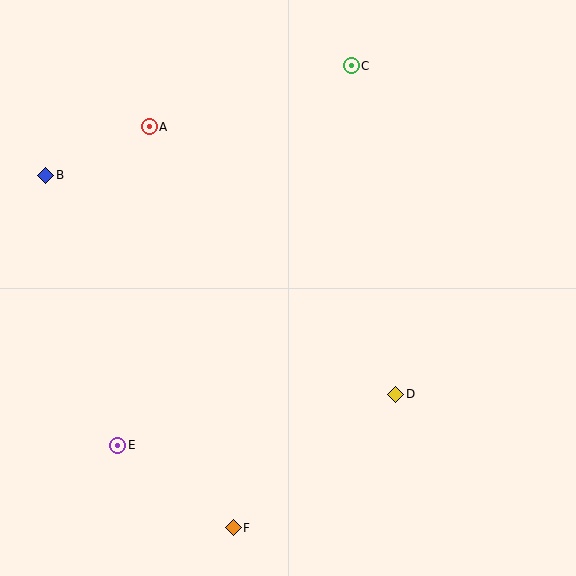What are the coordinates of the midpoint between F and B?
The midpoint between F and B is at (139, 351).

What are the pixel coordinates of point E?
Point E is at (118, 445).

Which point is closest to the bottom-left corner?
Point E is closest to the bottom-left corner.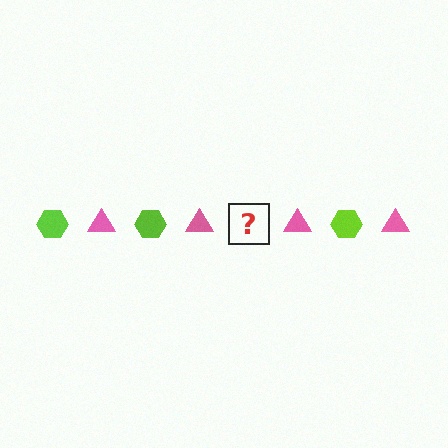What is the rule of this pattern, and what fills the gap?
The rule is that the pattern alternates between lime hexagon and pink triangle. The gap should be filled with a lime hexagon.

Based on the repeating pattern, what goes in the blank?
The blank should be a lime hexagon.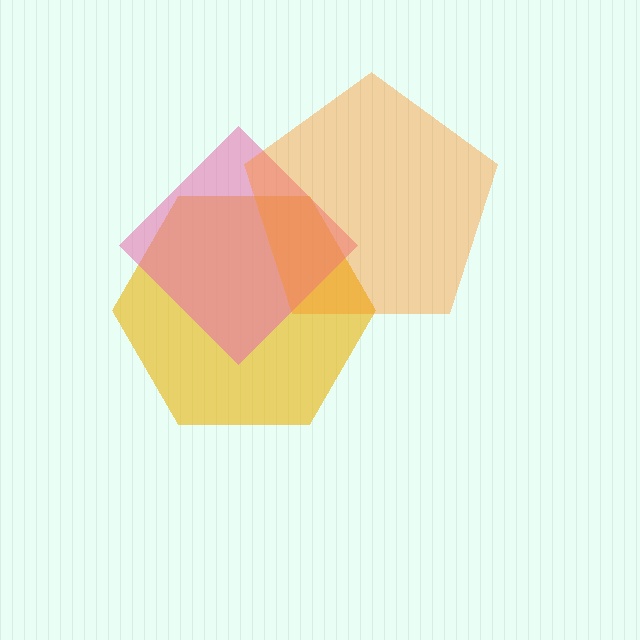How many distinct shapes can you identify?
There are 3 distinct shapes: a yellow hexagon, a pink diamond, an orange pentagon.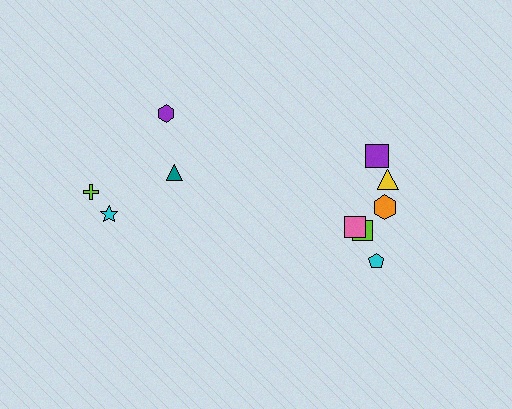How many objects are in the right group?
There are 6 objects.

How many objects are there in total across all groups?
There are 10 objects.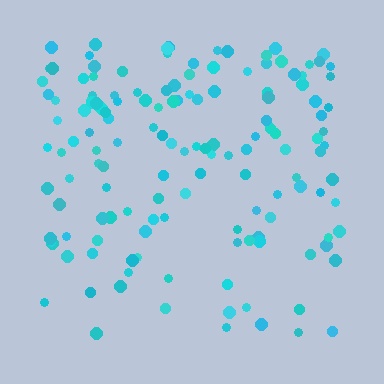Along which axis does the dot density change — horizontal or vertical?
Vertical.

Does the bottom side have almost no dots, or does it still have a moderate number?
Still a moderate number, just noticeably fewer than the top.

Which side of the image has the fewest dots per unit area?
The bottom.